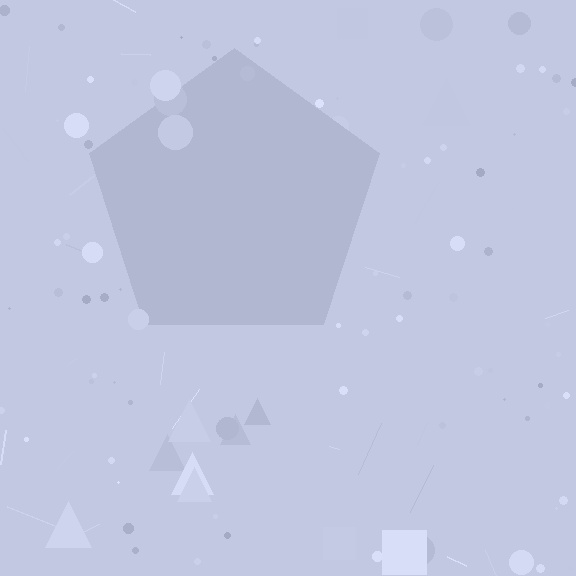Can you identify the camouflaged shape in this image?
The camouflaged shape is a pentagon.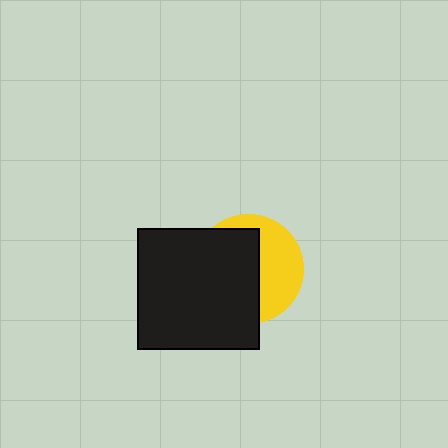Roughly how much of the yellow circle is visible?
A small part of it is visible (roughly 42%).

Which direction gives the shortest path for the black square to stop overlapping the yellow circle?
Moving left gives the shortest separation.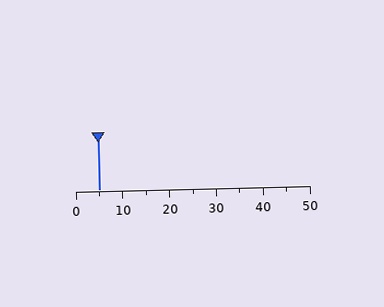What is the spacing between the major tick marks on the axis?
The major ticks are spaced 10 apart.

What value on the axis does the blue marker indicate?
The marker indicates approximately 5.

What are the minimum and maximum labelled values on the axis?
The axis runs from 0 to 50.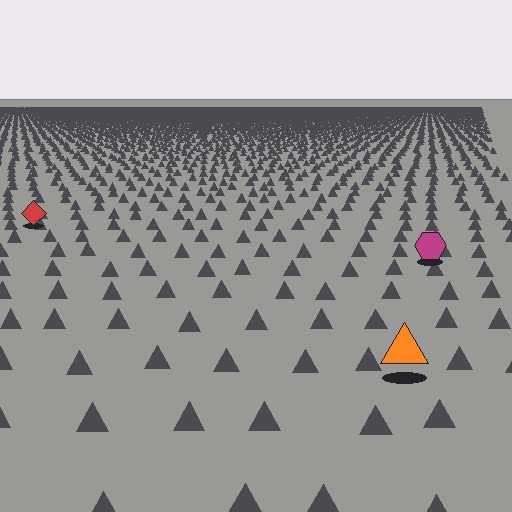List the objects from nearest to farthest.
From nearest to farthest: the orange triangle, the magenta hexagon, the red diamond.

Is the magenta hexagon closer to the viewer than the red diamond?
Yes. The magenta hexagon is closer — you can tell from the texture gradient: the ground texture is coarser near it.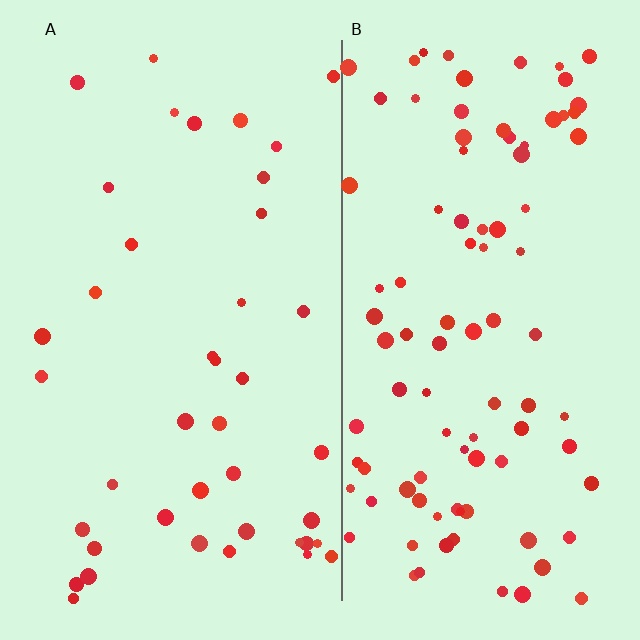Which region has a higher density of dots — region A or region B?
B (the right).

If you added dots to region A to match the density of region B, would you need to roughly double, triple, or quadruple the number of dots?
Approximately double.